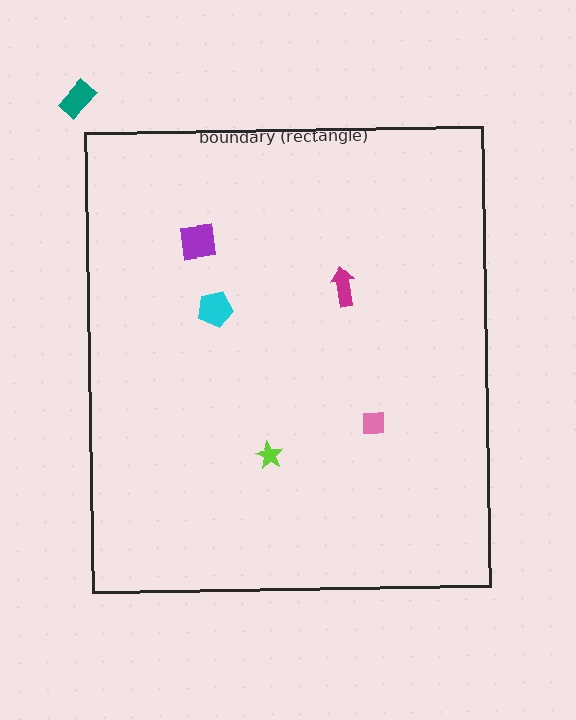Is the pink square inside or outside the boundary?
Inside.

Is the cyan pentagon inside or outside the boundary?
Inside.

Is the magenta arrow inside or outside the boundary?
Inside.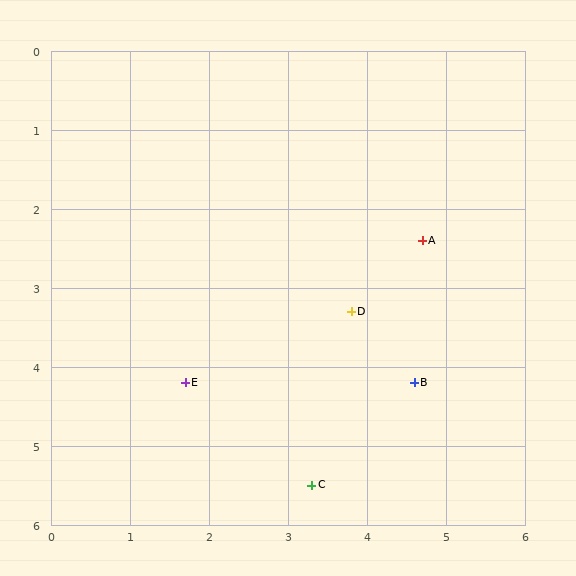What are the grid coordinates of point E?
Point E is at approximately (1.7, 4.2).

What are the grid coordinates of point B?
Point B is at approximately (4.6, 4.2).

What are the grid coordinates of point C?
Point C is at approximately (3.3, 5.5).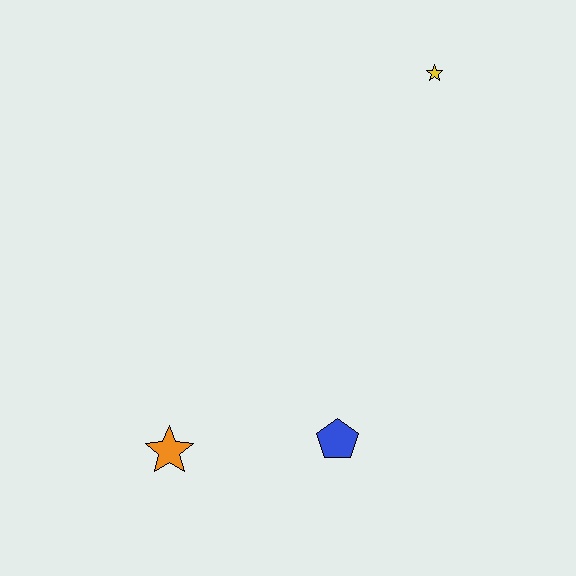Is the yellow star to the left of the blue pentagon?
No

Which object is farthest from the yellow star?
The orange star is farthest from the yellow star.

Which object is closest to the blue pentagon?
The orange star is closest to the blue pentagon.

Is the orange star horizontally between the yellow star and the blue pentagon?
No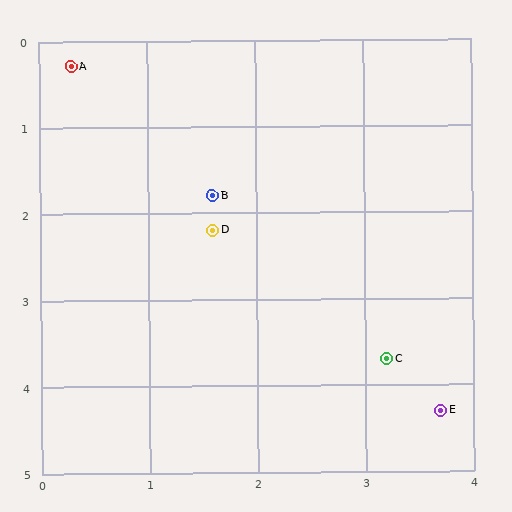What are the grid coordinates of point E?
Point E is at approximately (3.7, 4.3).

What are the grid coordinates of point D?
Point D is at approximately (1.6, 2.2).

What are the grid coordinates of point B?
Point B is at approximately (1.6, 1.8).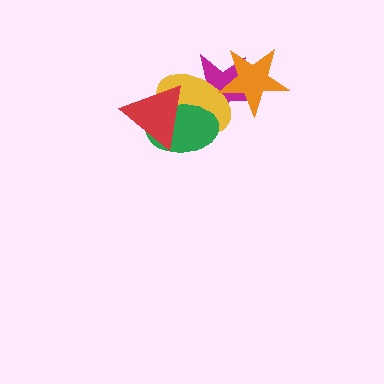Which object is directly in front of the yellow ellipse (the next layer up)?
The orange star is directly in front of the yellow ellipse.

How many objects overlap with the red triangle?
2 objects overlap with the red triangle.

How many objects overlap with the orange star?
2 objects overlap with the orange star.